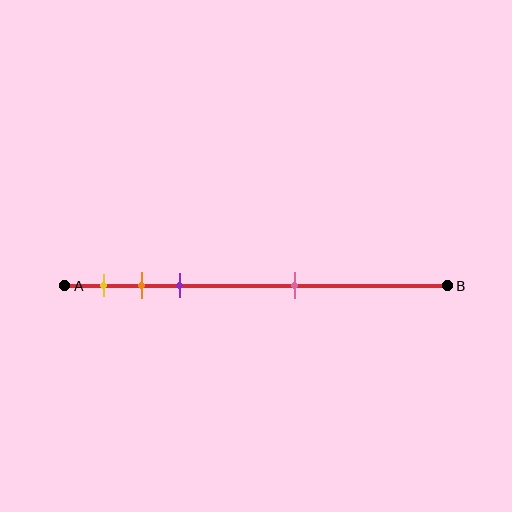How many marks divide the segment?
There are 4 marks dividing the segment.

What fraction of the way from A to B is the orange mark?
The orange mark is approximately 20% (0.2) of the way from A to B.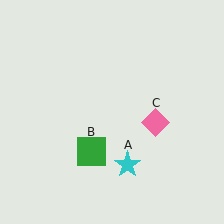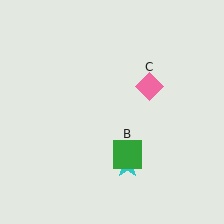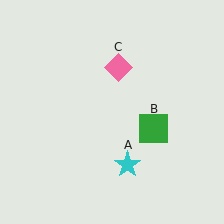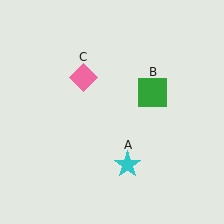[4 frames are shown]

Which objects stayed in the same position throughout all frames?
Cyan star (object A) remained stationary.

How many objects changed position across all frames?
2 objects changed position: green square (object B), pink diamond (object C).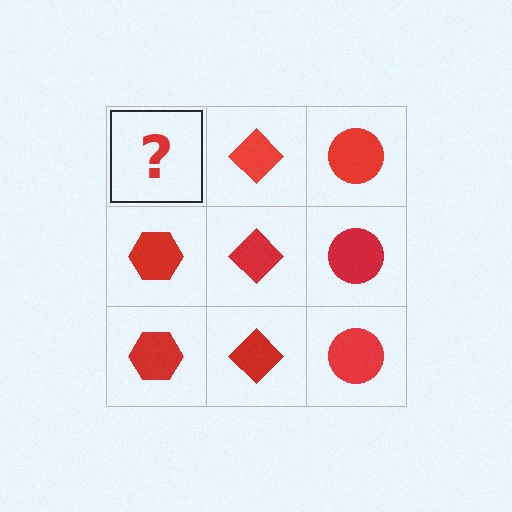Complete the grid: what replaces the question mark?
The question mark should be replaced with a red hexagon.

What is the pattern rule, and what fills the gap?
The rule is that each column has a consistent shape. The gap should be filled with a red hexagon.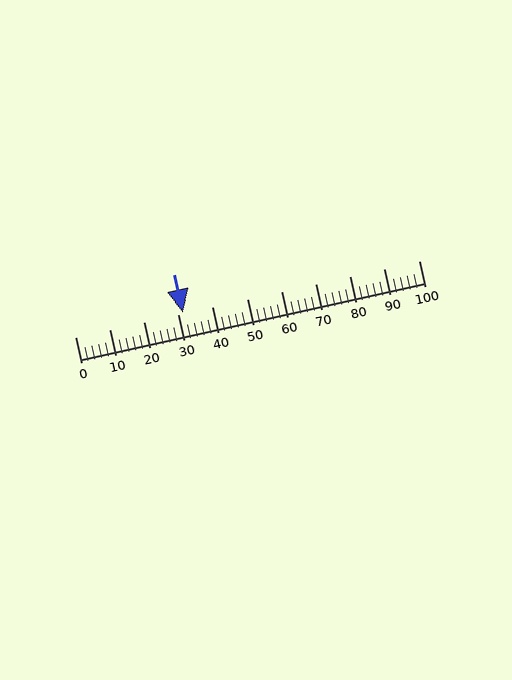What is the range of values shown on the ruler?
The ruler shows values from 0 to 100.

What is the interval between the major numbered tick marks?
The major tick marks are spaced 10 units apart.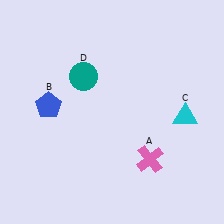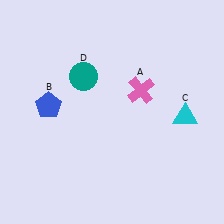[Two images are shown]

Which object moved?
The pink cross (A) moved up.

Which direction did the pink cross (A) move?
The pink cross (A) moved up.